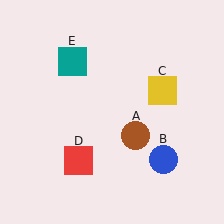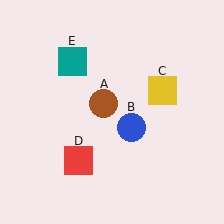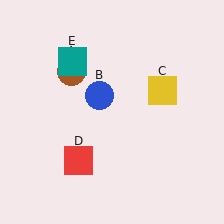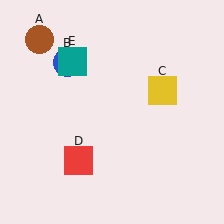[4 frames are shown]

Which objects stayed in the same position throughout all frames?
Yellow square (object C) and red square (object D) and teal square (object E) remained stationary.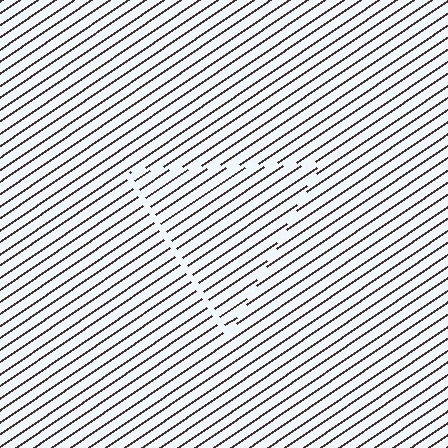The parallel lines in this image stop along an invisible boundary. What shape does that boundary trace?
An illusory triangle. The interior of the shape contains the same grating, shifted by half a period — the contour is defined by the phase discontinuity where line-ends from the inner and outer gratings abut.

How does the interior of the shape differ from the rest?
The interior of the shape contains the same grating, shifted by half a period — the contour is defined by the phase discontinuity where line-ends from the inner and outer gratings abut.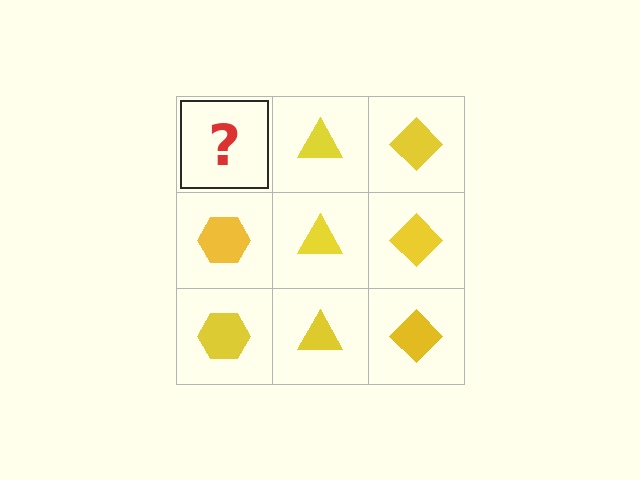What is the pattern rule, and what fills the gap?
The rule is that each column has a consistent shape. The gap should be filled with a yellow hexagon.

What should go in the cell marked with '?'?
The missing cell should contain a yellow hexagon.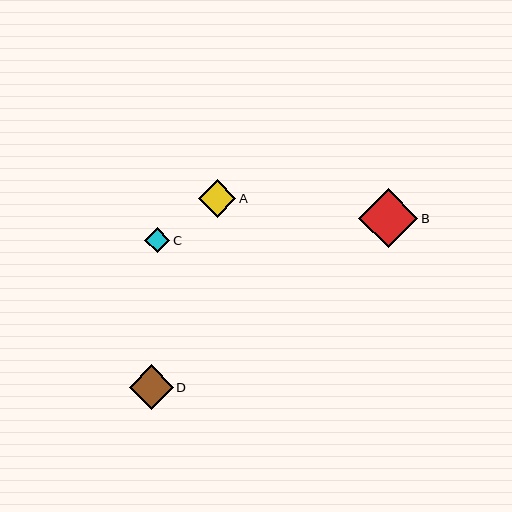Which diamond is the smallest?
Diamond C is the smallest with a size of approximately 25 pixels.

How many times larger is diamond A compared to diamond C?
Diamond A is approximately 1.5 times the size of diamond C.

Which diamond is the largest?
Diamond B is the largest with a size of approximately 60 pixels.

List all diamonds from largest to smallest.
From largest to smallest: B, D, A, C.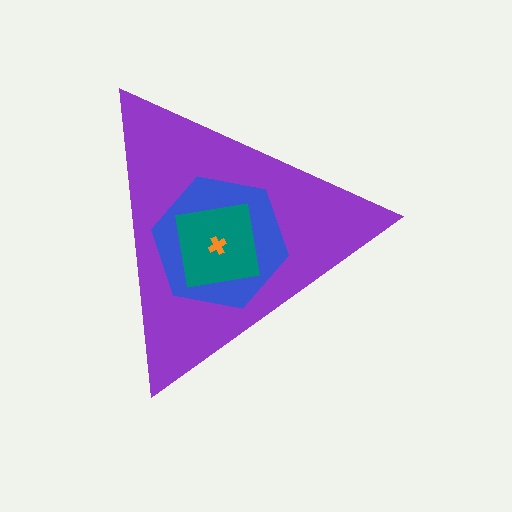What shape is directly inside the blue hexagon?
The teal square.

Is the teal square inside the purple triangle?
Yes.